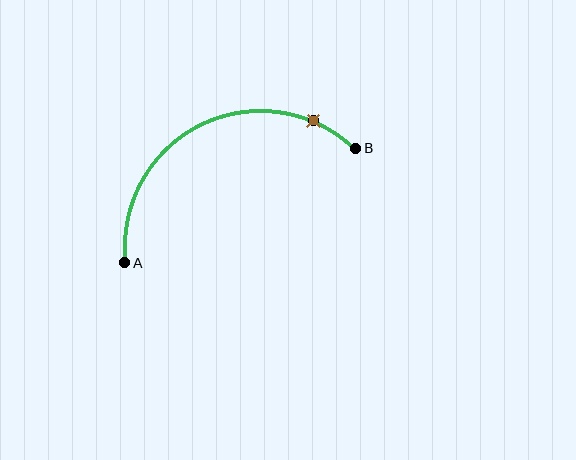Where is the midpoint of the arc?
The arc midpoint is the point on the curve farthest from the straight line joining A and B. It sits above that line.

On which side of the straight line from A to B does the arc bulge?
The arc bulges above the straight line connecting A and B.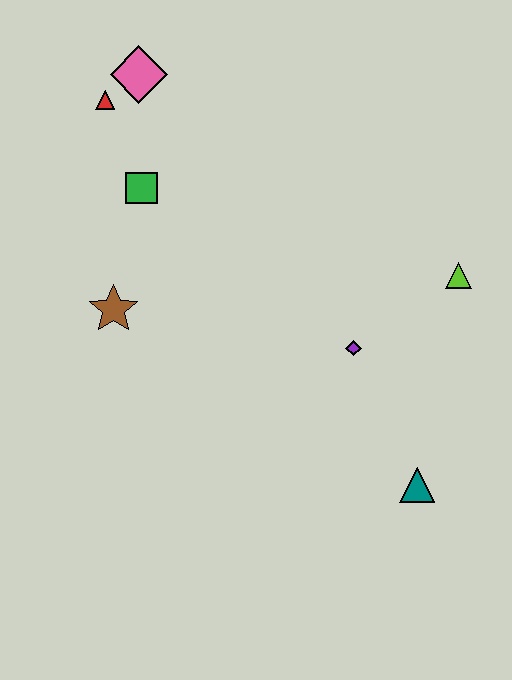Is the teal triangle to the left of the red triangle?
No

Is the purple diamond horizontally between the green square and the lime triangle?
Yes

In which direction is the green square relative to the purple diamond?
The green square is to the left of the purple diamond.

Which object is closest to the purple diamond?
The lime triangle is closest to the purple diamond.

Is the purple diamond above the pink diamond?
No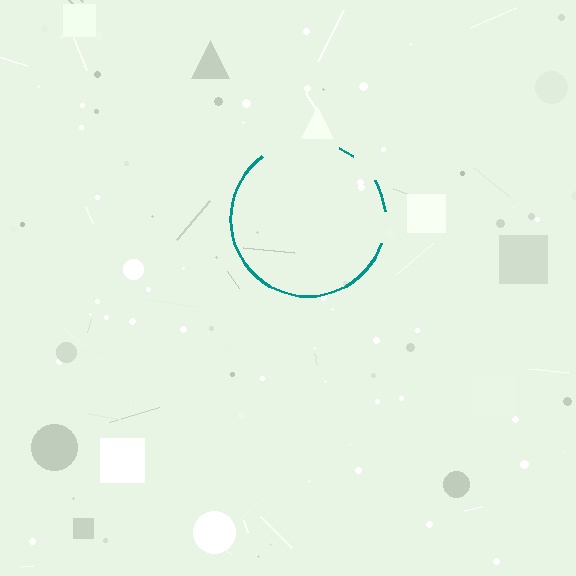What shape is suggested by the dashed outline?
The dashed outline suggests a circle.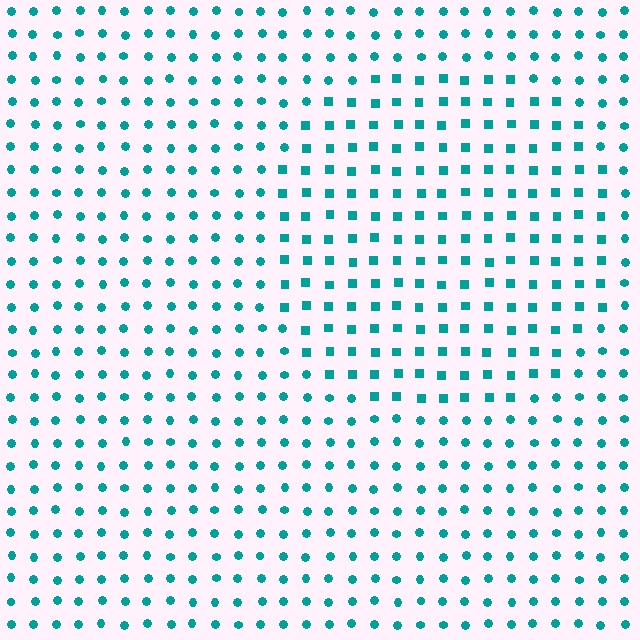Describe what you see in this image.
The image is filled with small teal elements arranged in a uniform grid. A circle-shaped region contains squares, while the surrounding area contains circles. The boundary is defined purely by the change in element shape.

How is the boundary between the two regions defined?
The boundary is defined by a change in element shape: squares inside vs. circles outside. All elements share the same color and spacing.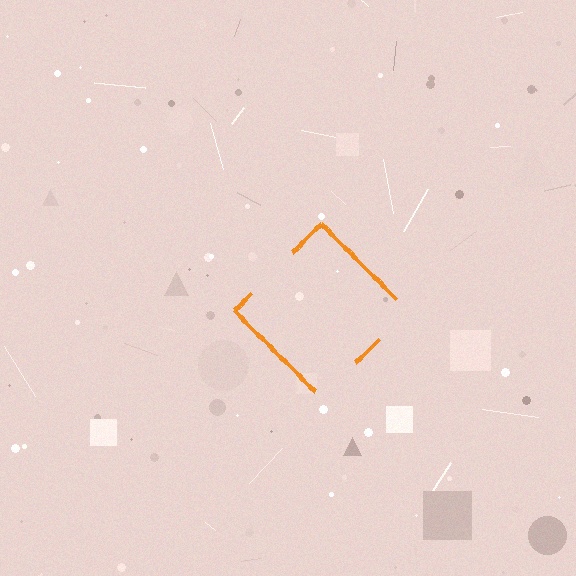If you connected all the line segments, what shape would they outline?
They would outline a diamond.